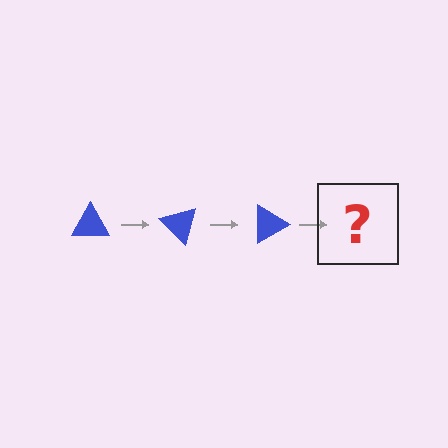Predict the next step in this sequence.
The next step is a blue triangle rotated 135 degrees.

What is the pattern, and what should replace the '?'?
The pattern is that the triangle rotates 45 degrees each step. The '?' should be a blue triangle rotated 135 degrees.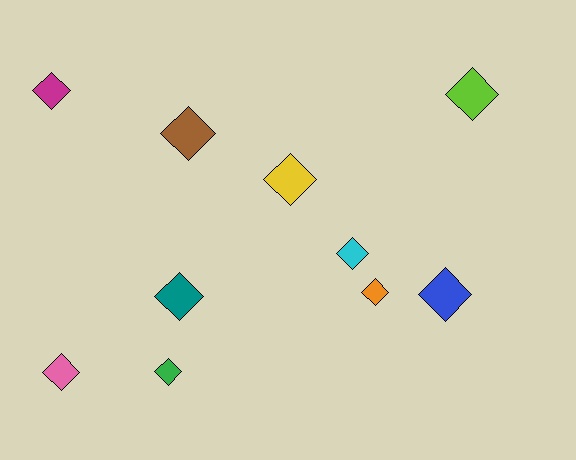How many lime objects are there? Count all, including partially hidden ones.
There is 1 lime object.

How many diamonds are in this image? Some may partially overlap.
There are 10 diamonds.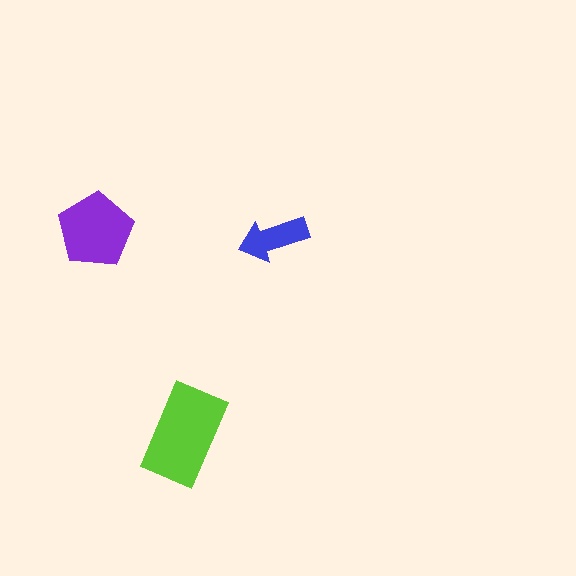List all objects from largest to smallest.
The lime rectangle, the purple pentagon, the blue arrow.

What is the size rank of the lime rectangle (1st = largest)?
1st.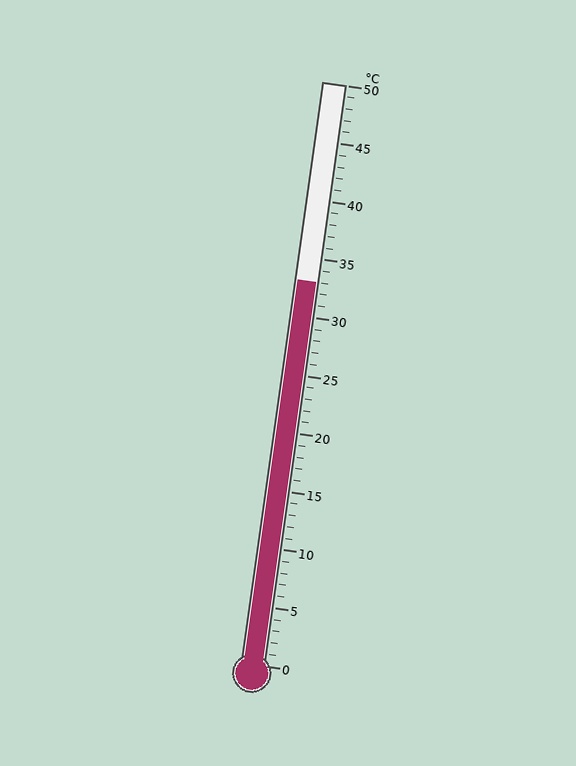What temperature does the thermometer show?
The thermometer shows approximately 33°C.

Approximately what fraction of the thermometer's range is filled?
The thermometer is filled to approximately 65% of its range.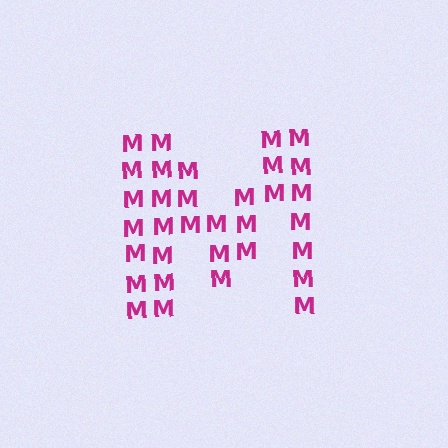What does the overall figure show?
The overall figure shows the letter M.